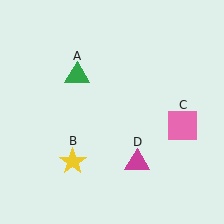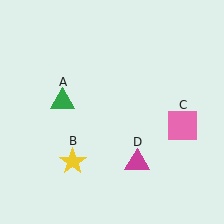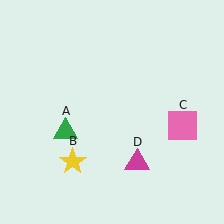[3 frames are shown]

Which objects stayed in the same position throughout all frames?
Yellow star (object B) and pink square (object C) and magenta triangle (object D) remained stationary.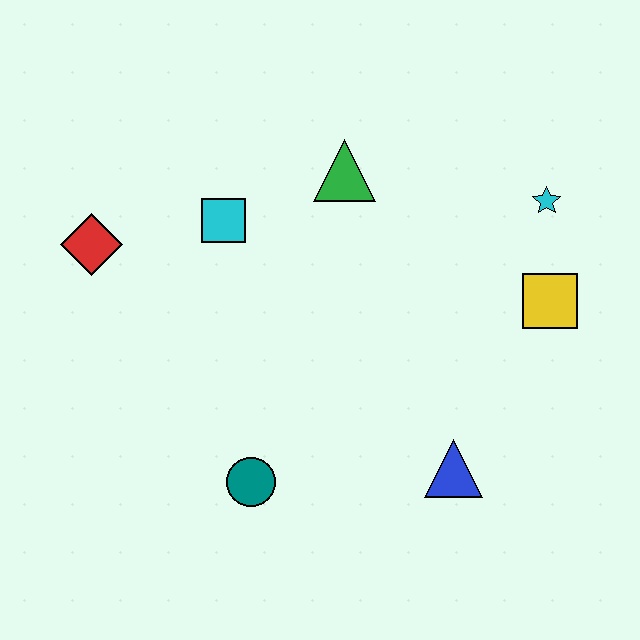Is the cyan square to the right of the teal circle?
No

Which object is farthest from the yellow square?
The red diamond is farthest from the yellow square.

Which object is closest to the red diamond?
The cyan square is closest to the red diamond.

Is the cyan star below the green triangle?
Yes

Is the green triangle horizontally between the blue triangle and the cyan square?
Yes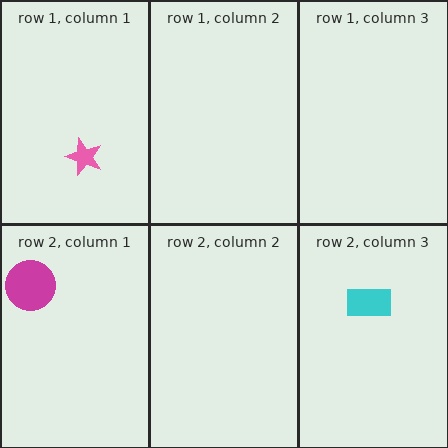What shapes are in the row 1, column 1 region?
The pink star.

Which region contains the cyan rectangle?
The row 2, column 3 region.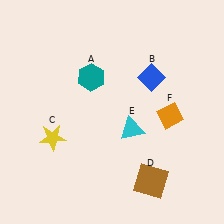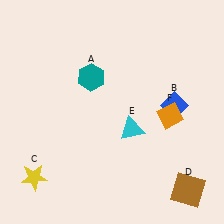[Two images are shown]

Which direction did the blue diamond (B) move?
The blue diamond (B) moved down.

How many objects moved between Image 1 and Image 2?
3 objects moved between the two images.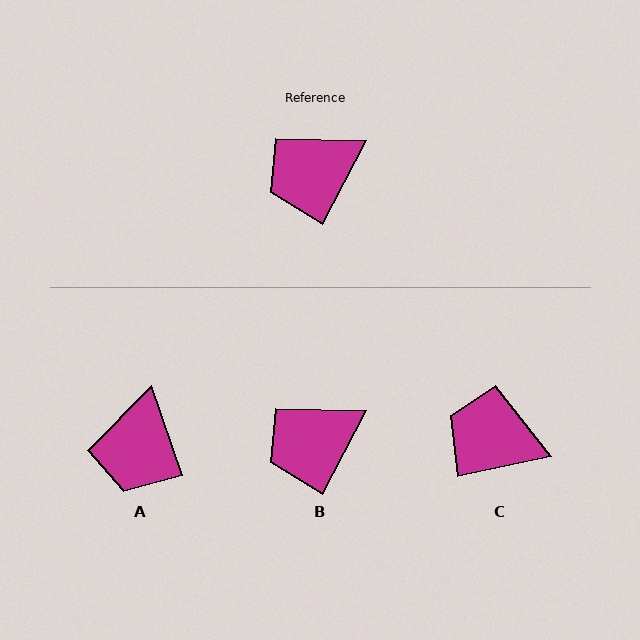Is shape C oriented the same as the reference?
No, it is off by about 51 degrees.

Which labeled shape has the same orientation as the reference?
B.